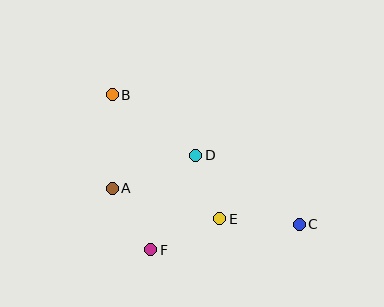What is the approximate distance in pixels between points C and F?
The distance between C and F is approximately 151 pixels.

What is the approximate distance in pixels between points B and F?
The distance between B and F is approximately 159 pixels.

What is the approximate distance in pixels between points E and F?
The distance between E and F is approximately 76 pixels.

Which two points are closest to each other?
Points D and E are closest to each other.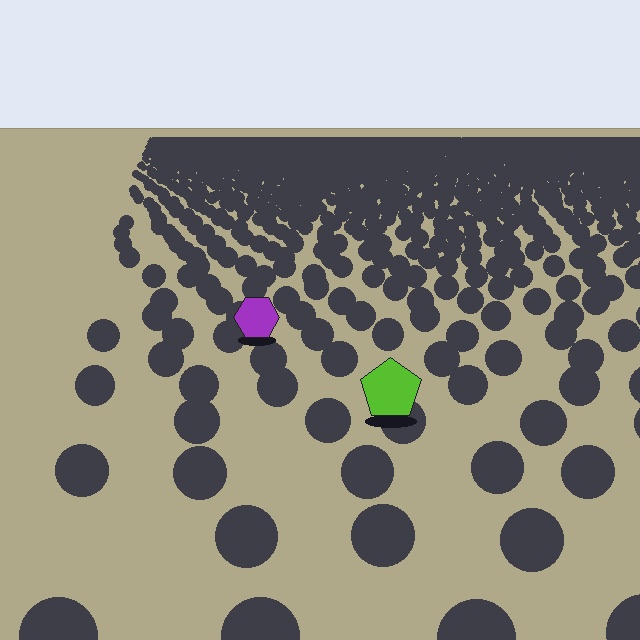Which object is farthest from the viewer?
The purple hexagon is farthest from the viewer. It appears smaller and the ground texture around it is denser.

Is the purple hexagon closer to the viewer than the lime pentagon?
No. The lime pentagon is closer — you can tell from the texture gradient: the ground texture is coarser near it.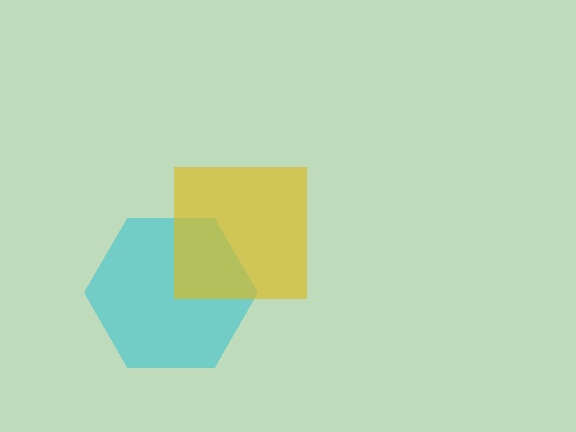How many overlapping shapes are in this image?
There are 2 overlapping shapes in the image.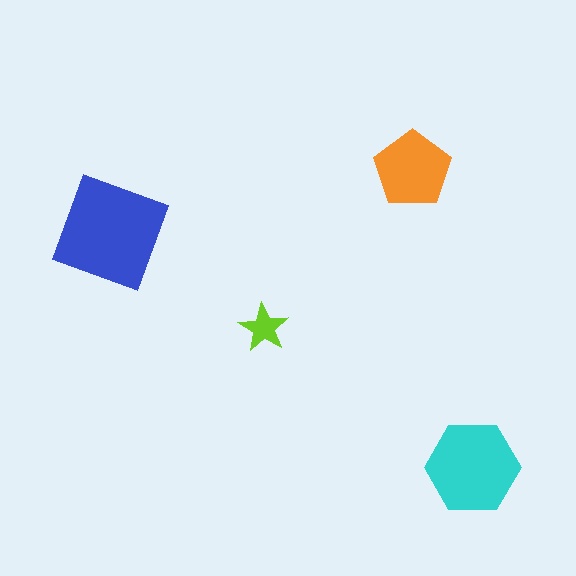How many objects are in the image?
There are 4 objects in the image.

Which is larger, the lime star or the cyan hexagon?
The cyan hexagon.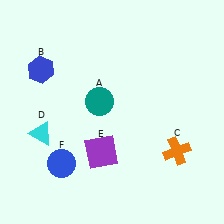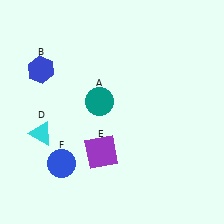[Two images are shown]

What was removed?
The orange cross (C) was removed in Image 2.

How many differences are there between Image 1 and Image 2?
There is 1 difference between the two images.